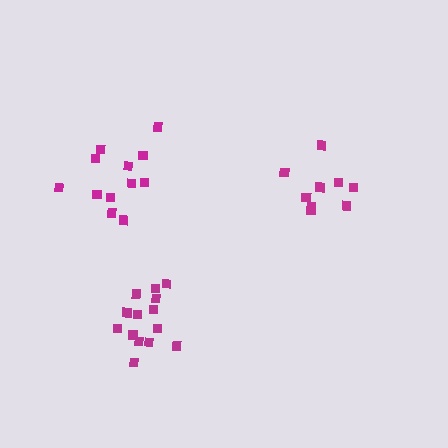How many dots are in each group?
Group 1: 14 dots, Group 2: 12 dots, Group 3: 9 dots (35 total).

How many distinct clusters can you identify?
There are 3 distinct clusters.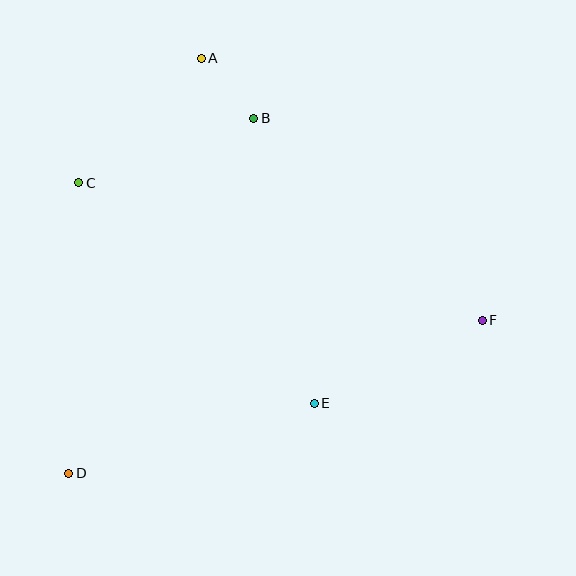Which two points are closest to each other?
Points A and B are closest to each other.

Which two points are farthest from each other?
Points D and F are farthest from each other.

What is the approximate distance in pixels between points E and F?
The distance between E and F is approximately 187 pixels.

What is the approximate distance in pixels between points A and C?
The distance between A and C is approximately 175 pixels.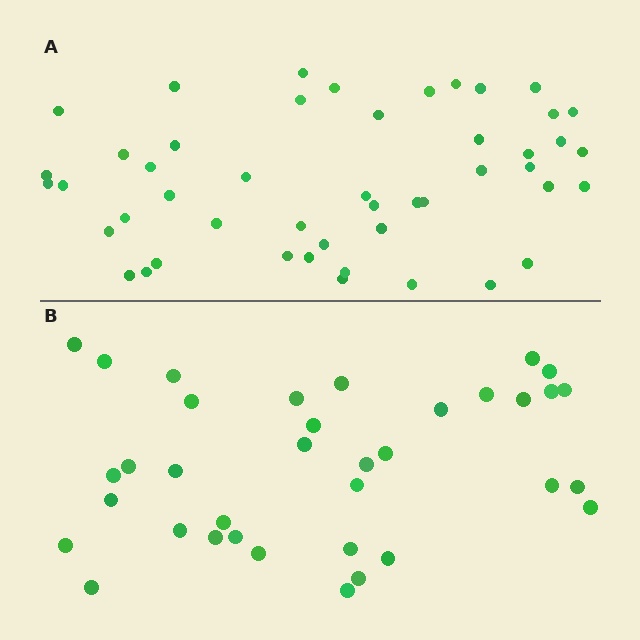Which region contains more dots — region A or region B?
Region A (the top region) has more dots.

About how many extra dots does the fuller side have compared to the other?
Region A has roughly 12 or so more dots than region B.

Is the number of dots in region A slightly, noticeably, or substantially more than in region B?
Region A has noticeably more, but not dramatically so. The ratio is roughly 1.3 to 1.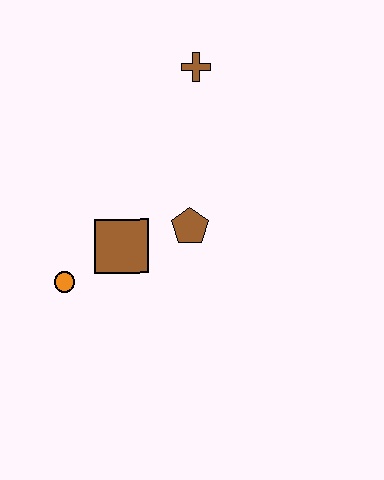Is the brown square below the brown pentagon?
Yes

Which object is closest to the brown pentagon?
The brown square is closest to the brown pentagon.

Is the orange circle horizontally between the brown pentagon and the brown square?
No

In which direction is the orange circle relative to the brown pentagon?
The orange circle is to the left of the brown pentagon.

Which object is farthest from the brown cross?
The orange circle is farthest from the brown cross.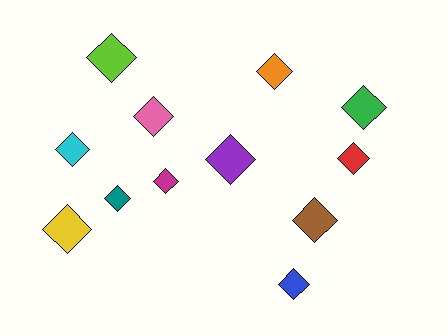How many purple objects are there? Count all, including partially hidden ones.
There is 1 purple object.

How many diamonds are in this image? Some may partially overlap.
There are 12 diamonds.